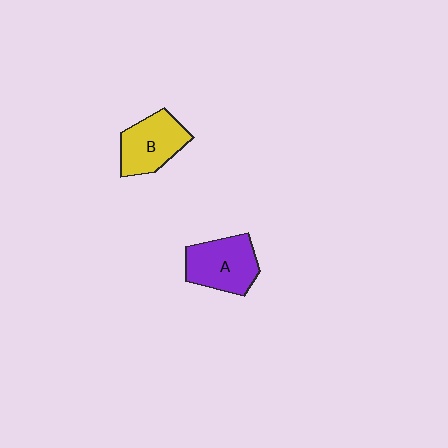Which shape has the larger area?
Shape A (purple).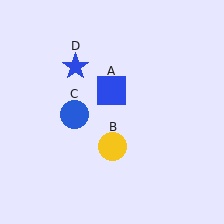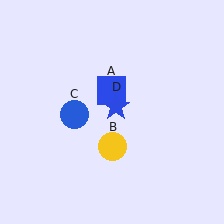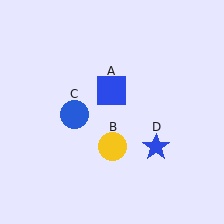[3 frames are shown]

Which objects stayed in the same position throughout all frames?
Blue square (object A) and yellow circle (object B) and blue circle (object C) remained stationary.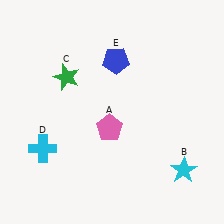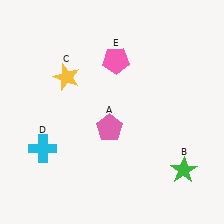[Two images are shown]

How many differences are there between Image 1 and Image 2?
There are 3 differences between the two images.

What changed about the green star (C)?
In Image 1, C is green. In Image 2, it changed to yellow.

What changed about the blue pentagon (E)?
In Image 1, E is blue. In Image 2, it changed to pink.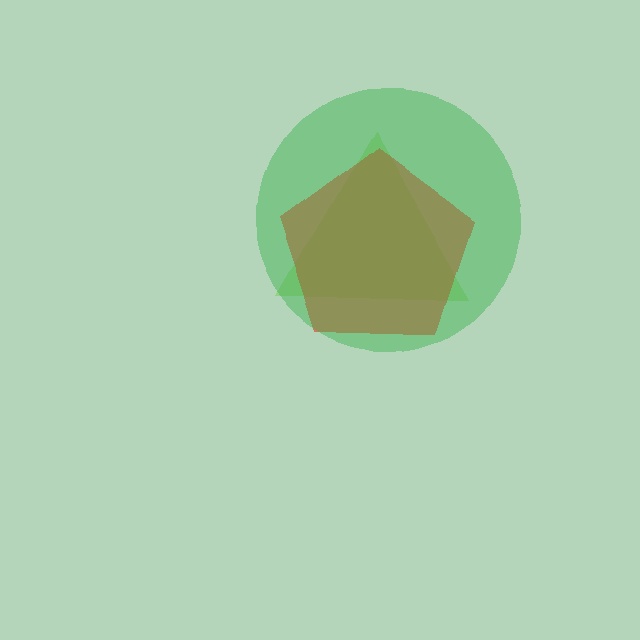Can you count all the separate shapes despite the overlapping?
Yes, there are 3 separate shapes.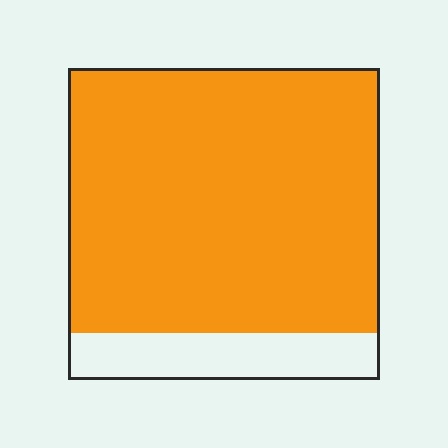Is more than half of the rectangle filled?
Yes.